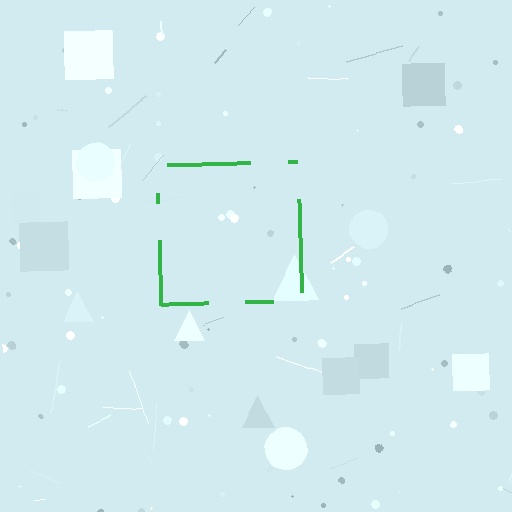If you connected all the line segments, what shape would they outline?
They would outline a square.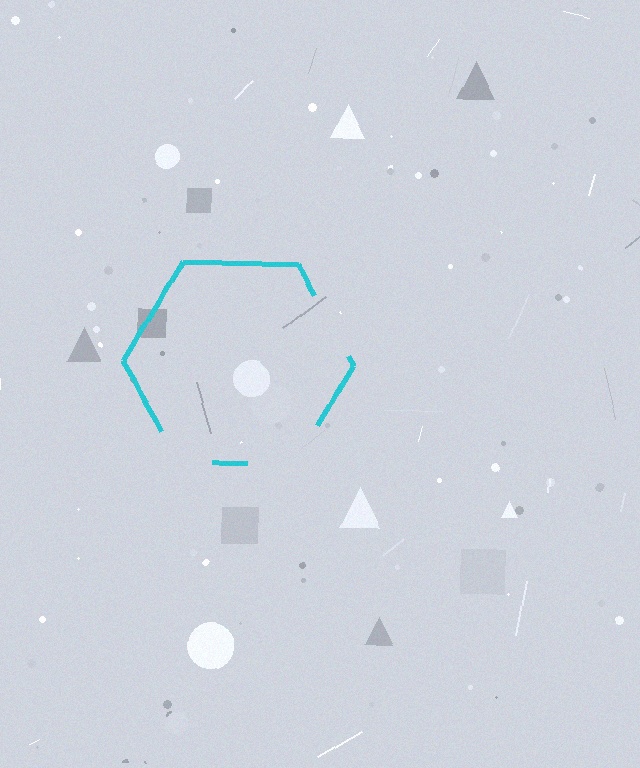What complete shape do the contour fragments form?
The contour fragments form a hexagon.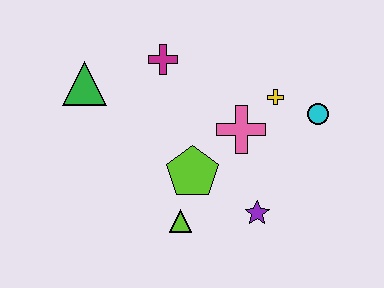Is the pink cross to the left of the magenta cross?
No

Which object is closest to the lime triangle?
The lime pentagon is closest to the lime triangle.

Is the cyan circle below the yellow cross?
Yes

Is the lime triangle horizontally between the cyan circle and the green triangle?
Yes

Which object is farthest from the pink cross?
The green triangle is farthest from the pink cross.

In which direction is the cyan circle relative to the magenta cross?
The cyan circle is to the right of the magenta cross.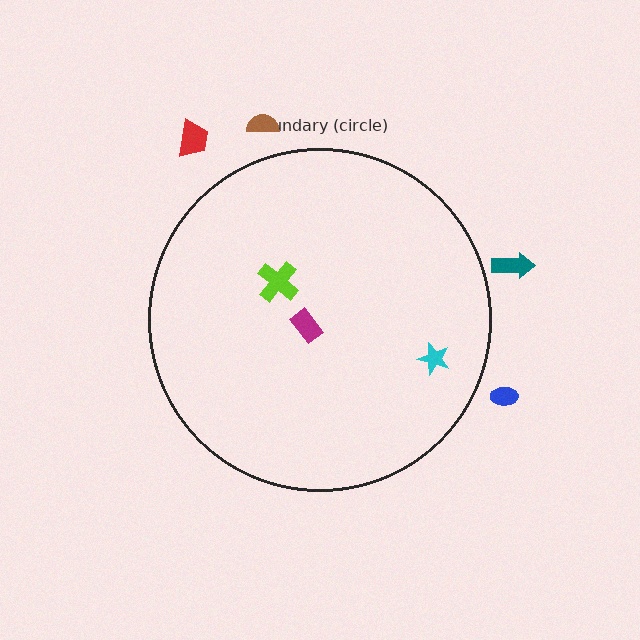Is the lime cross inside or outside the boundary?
Inside.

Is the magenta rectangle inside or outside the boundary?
Inside.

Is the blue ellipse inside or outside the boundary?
Outside.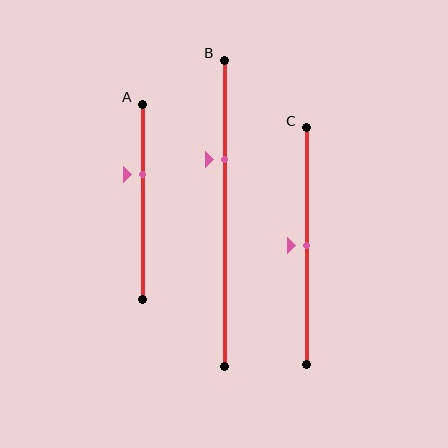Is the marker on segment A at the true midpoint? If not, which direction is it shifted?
No, the marker on segment A is shifted upward by about 14% of the segment length.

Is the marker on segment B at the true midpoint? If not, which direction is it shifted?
No, the marker on segment B is shifted upward by about 18% of the segment length.